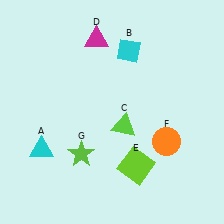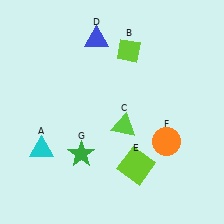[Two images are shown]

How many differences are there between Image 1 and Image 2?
There are 3 differences between the two images.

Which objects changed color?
B changed from cyan to lime. D changed from magenta to blue. G changed from lime to green.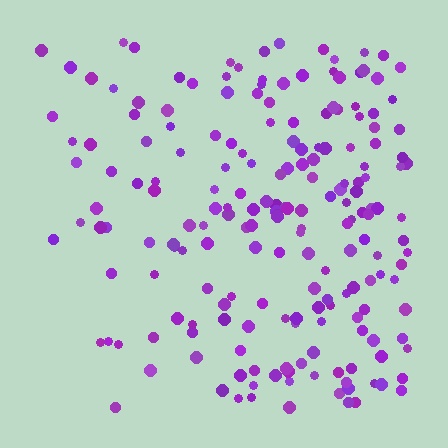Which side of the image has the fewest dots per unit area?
The left.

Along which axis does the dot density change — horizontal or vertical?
Horizontal.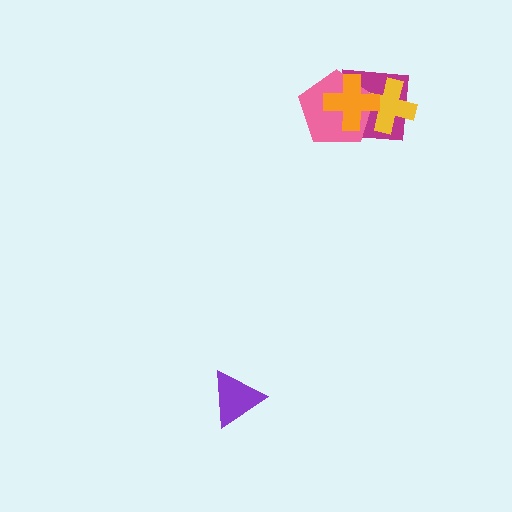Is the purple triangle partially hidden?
No, no other shape covers it.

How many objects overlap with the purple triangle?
0 objects overlap with the purple triangle.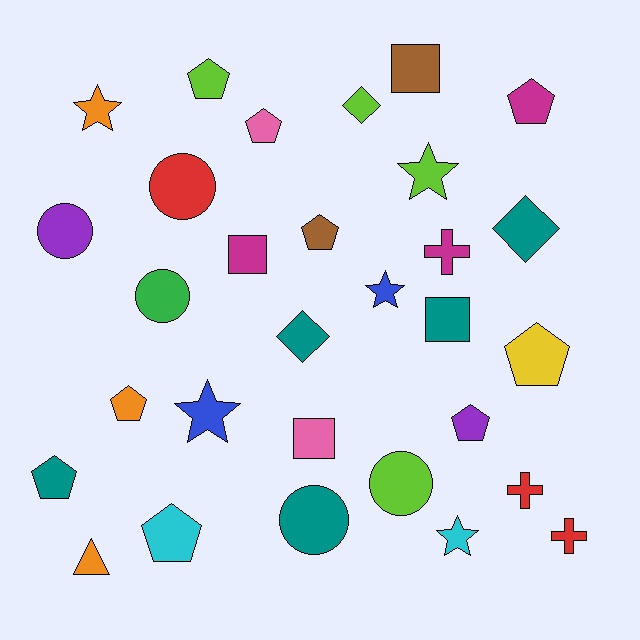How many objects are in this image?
There are 30 objects.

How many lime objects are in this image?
There are 4 lime objects.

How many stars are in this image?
There are 5 stars.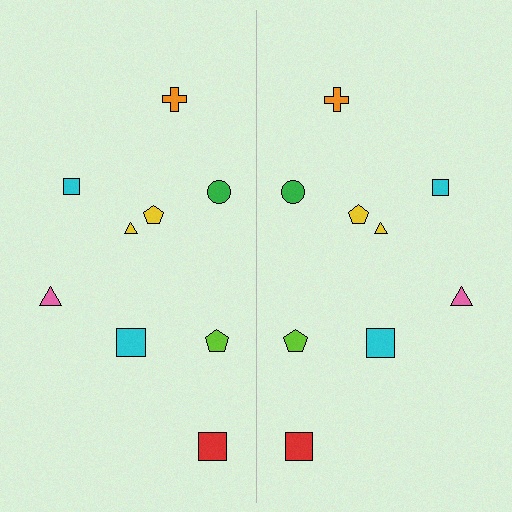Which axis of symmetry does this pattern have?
The pattern has a vertical axis of symmetry running through the center of the image.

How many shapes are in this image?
There are 18 shapes in this image.